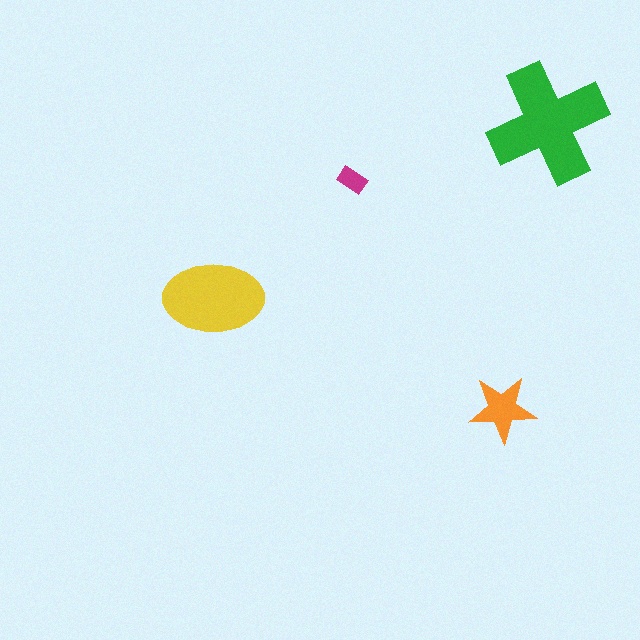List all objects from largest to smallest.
The green cross, the yellow ellipse, the orange star, the magenta rectangle.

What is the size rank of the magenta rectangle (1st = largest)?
4th.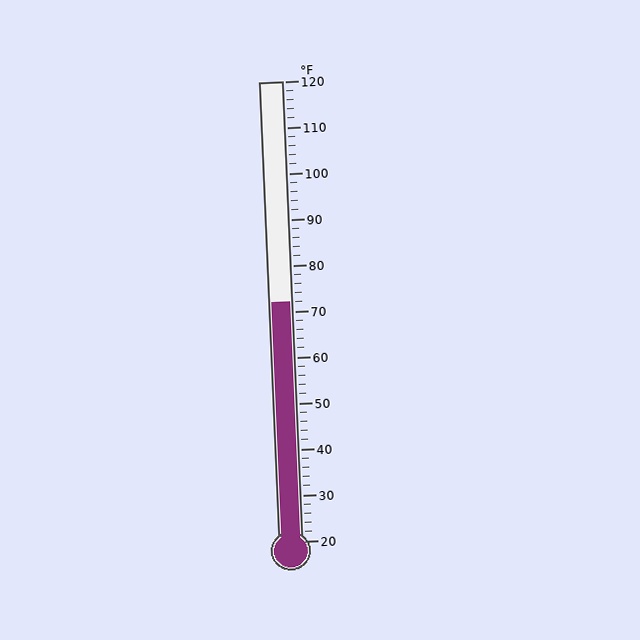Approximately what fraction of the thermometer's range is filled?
The thermometer is filled to approximately 50% of its range.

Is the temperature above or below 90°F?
The temperature is below 90°F.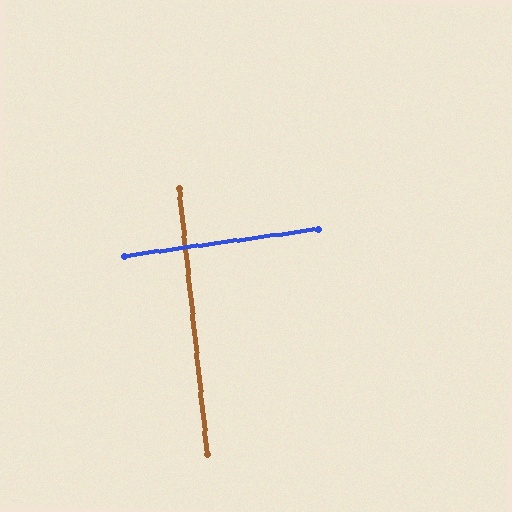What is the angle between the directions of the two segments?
Approximately 88 degrees.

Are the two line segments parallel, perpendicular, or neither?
Perpendicular — they meet at approximately 88°.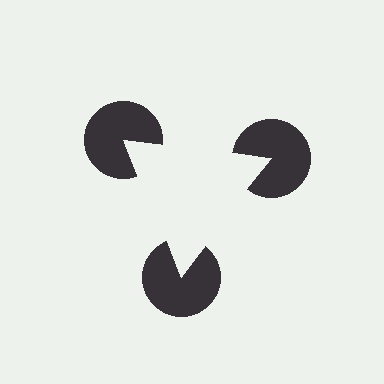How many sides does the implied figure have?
3 sides.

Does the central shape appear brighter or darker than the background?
It typically appears slightly brighter than the background, even though no actual brightness change is drawn.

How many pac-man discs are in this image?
There are 3 — one at each vertex of the illusory triangle.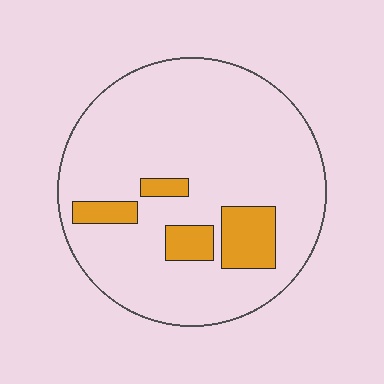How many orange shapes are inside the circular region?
4.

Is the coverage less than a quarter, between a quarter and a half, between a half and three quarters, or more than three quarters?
Less than a quarter.